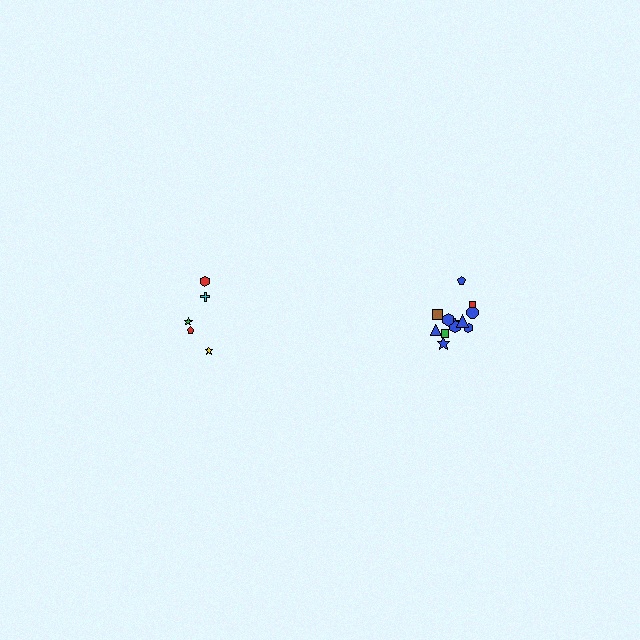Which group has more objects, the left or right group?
The right group.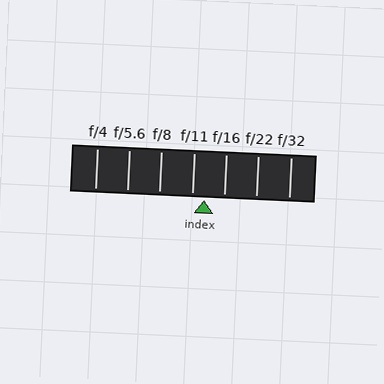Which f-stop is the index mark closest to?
The index mark is closest to f/11.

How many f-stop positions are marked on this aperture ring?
There are 7 f-stop positions marked.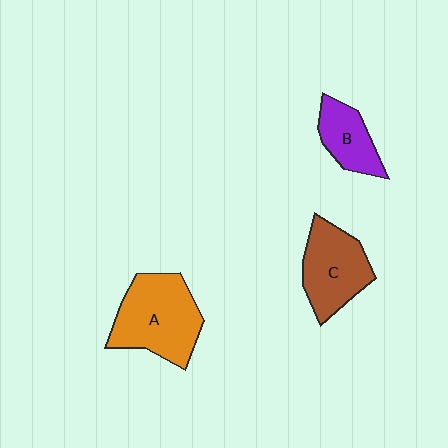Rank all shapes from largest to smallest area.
From largest to smallest: A (orange), C (brown), B (purple).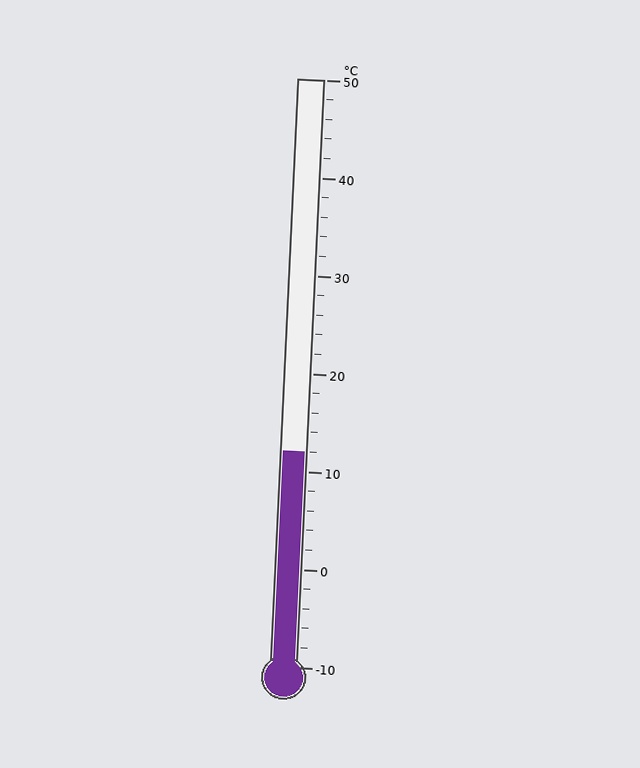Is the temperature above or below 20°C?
The temperature is below 20°C.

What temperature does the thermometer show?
The thermometer shows approximately 12°C.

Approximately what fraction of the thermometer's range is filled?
The thermometer is filled to approximately 35% of its range.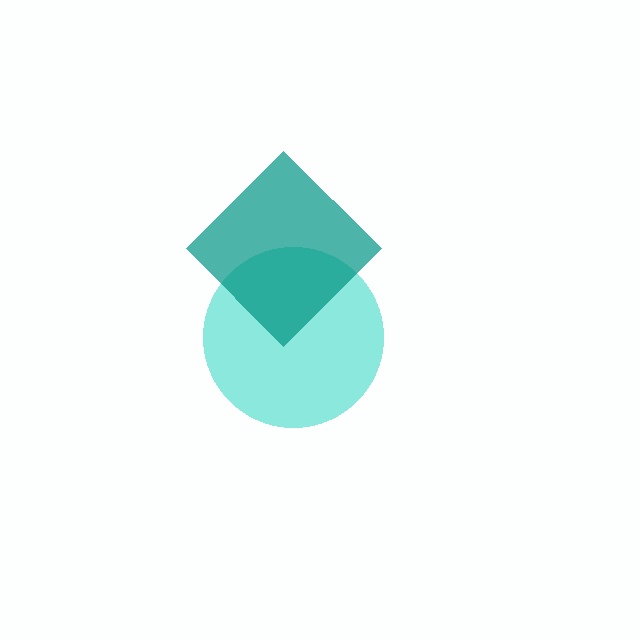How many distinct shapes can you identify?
There are 2 distinct shapes: a cyan circle, a teal diamond.